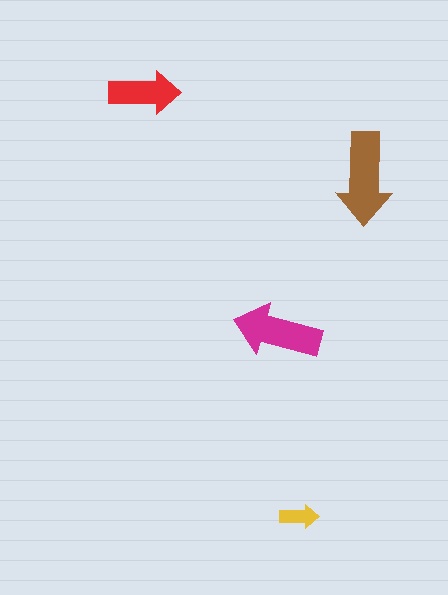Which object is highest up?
The red arrow is topmost.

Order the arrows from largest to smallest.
the brown one, the magenta one, the red one, the yellow one.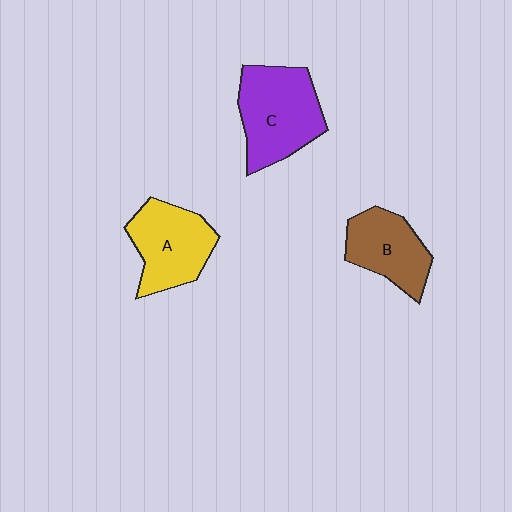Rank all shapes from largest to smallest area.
From largest to smallest: C (purple), A (yellow), B (brown).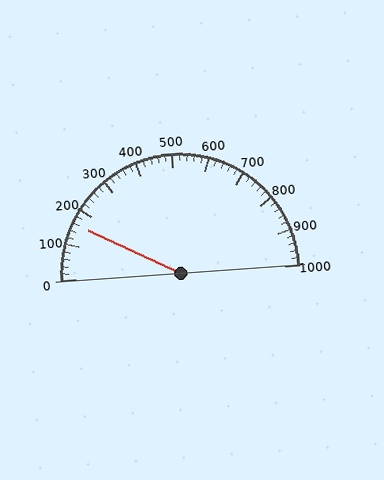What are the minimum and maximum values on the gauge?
The gauge ranges from 0 to 1000.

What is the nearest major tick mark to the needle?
The nearest major tick mark is 200.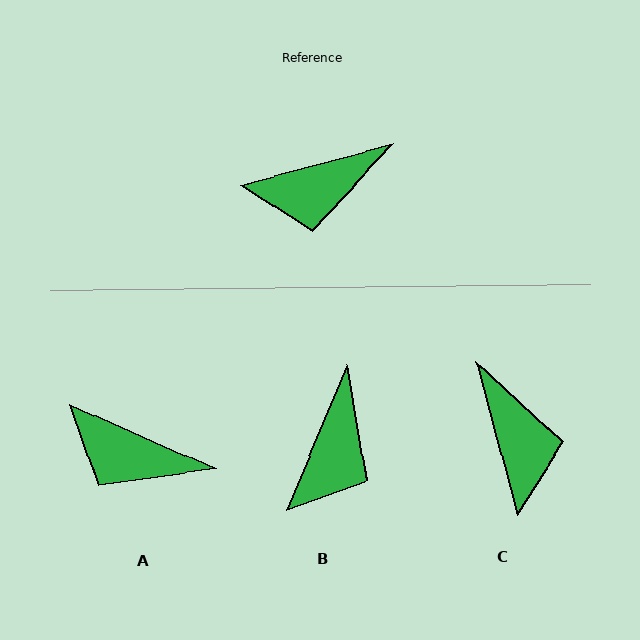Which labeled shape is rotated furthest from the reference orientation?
C, about 90 degrees away.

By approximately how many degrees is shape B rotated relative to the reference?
Approximately 53 degrees counter-clockwise.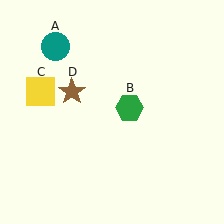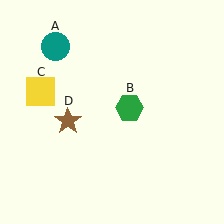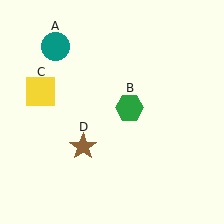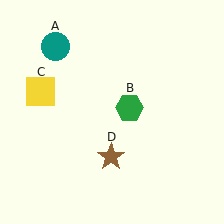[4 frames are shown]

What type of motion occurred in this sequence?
The brown star (object D) rotated counterclockwise around the center of the scene.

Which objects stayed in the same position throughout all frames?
Teal circle (object A) and green hexagon (object B) and yellow square (object C) remained stationary.